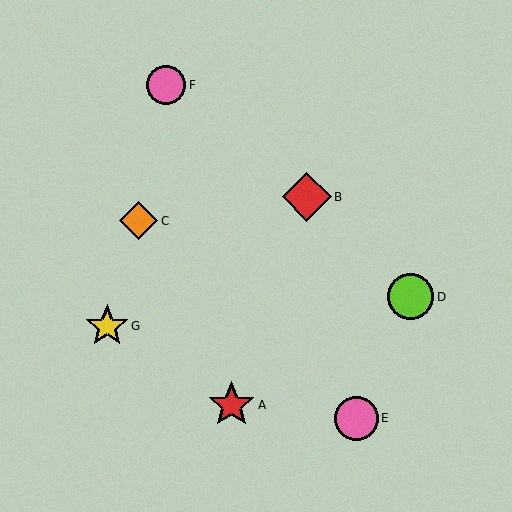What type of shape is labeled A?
Shape A is a red star.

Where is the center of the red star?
The center of the red star is at (232, 405).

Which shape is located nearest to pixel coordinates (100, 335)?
The yellow star (labeled G) at (107, 326) is nearest to that location.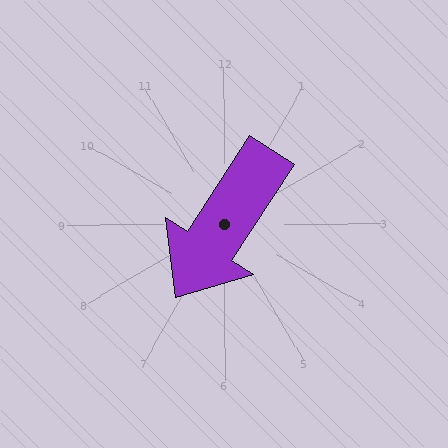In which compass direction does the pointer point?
Southwest.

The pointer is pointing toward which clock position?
Roughly 7 o'clock.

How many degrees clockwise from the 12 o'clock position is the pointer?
Approximately 213 degrees.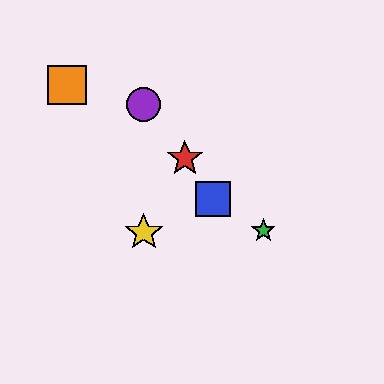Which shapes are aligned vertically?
The yellow star, the purple circle are aligned vertically.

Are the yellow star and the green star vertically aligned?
No, the yellow star is at x≈144 and the green star is at x≈263.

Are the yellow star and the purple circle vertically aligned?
Yes, both are at x≈144.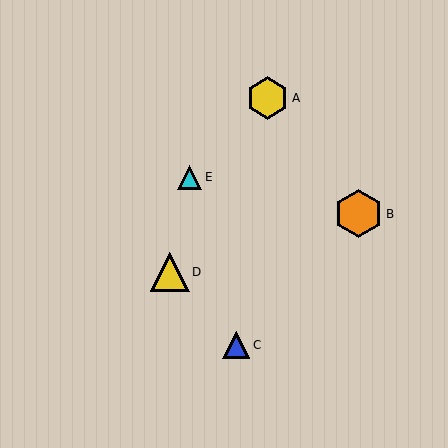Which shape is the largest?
The orange hexagon (labeled B) is the largest.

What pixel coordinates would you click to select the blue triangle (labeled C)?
Click at (236, 345) to select the blue triangle C.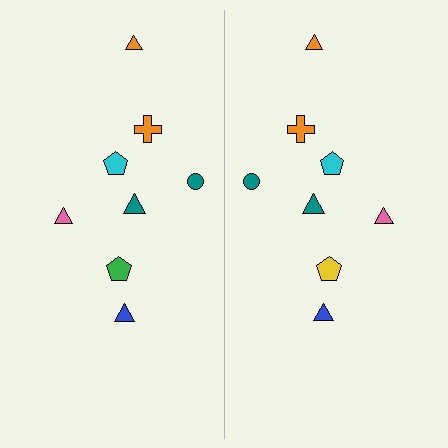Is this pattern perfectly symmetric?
No, the pattern is not perfectly symmetric. The yellow pentagon on the right side breaks the symmetry — its mirror counterpart is green.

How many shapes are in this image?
There are 16 shapes in this image.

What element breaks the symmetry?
The yellow pentagon on the right side breaks the symmetry — its mirror counterpart is green.